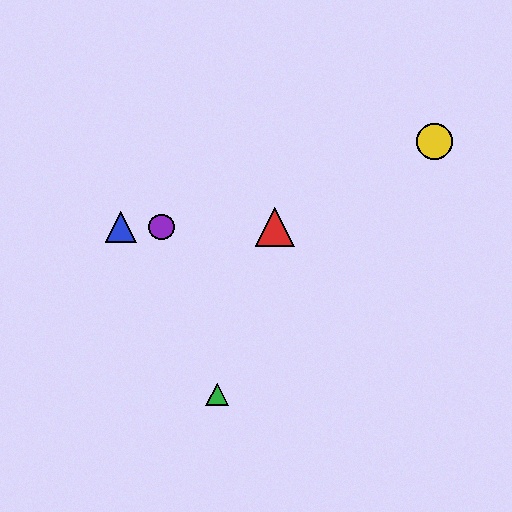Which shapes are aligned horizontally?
The red triangle, the blue triangle, the purple circle are aligned horizontally.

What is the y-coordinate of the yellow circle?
The yellow circle is at y≈141.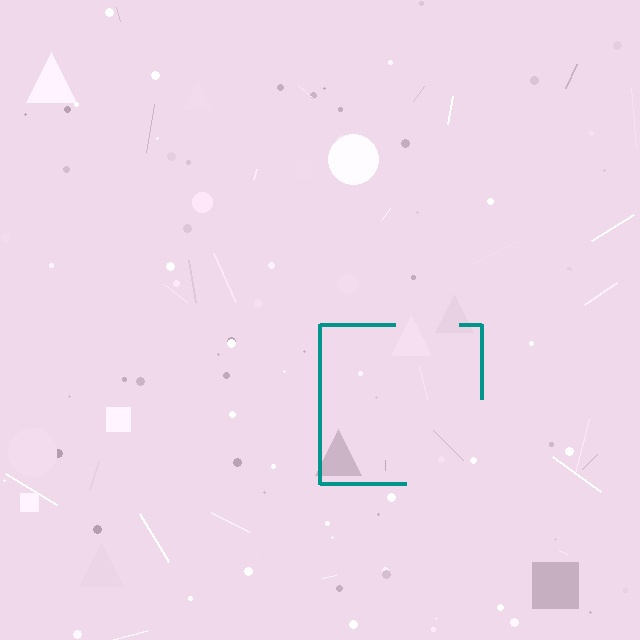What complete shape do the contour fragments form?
The contour fragments form a square.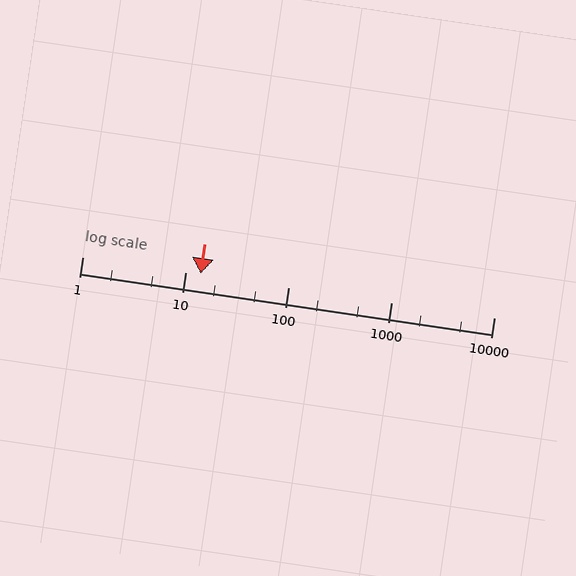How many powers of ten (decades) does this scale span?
The scale spans 4 decades, from 1 to 10000.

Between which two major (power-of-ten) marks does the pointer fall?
The pointer is between 10 and 100.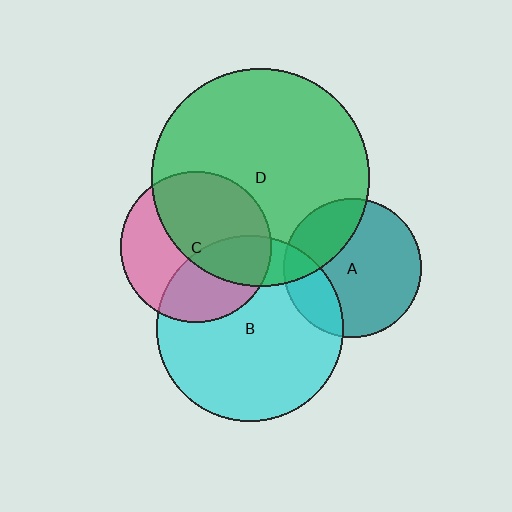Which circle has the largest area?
Circle D (green).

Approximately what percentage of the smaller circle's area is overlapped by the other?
Approximately 25%.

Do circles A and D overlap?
Yes.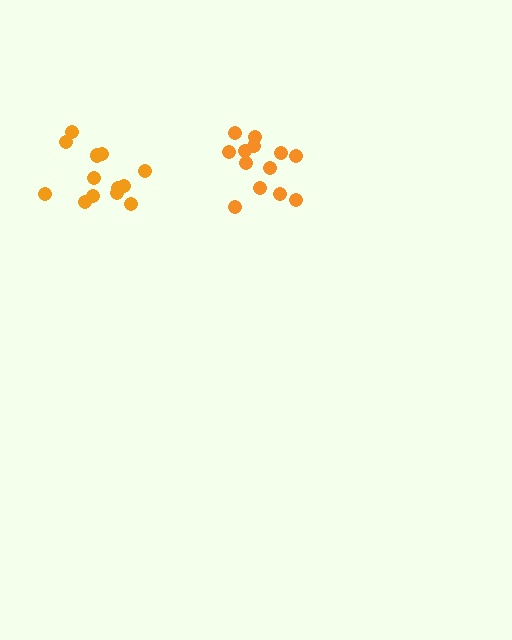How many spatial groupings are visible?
There are 2 spatial groupings.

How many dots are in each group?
Group 1: 13 dots, Group 2: 13 dots (26 total).